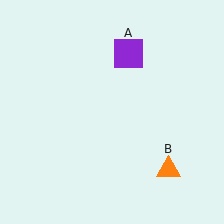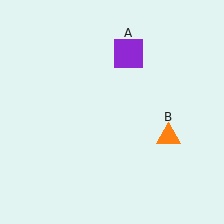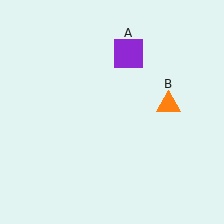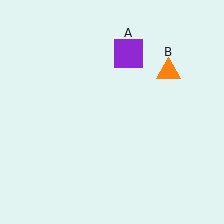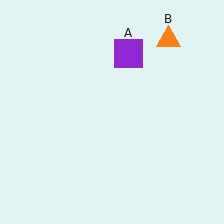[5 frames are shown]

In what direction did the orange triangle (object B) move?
The orange triangle (object B) moved up.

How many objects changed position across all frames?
1 object changed position: orange triangle (object B).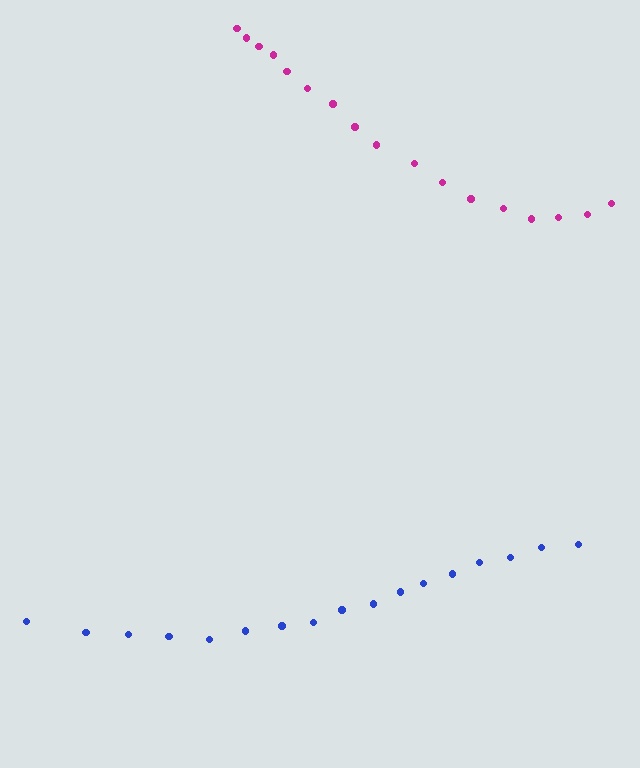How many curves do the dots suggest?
There are 2 distinct paths.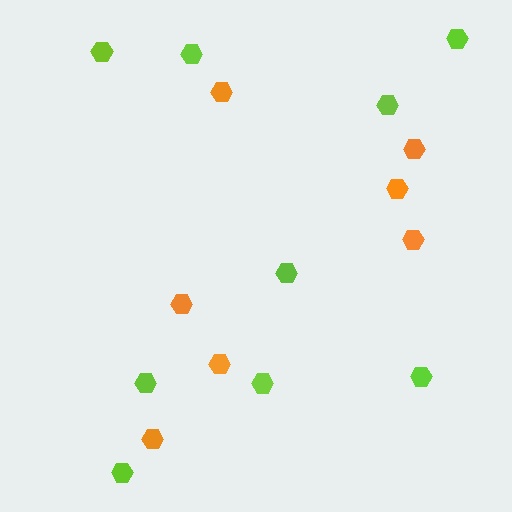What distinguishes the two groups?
There are 2 groups: one group of lime hexagons (9) and one group of orange hexagons (7).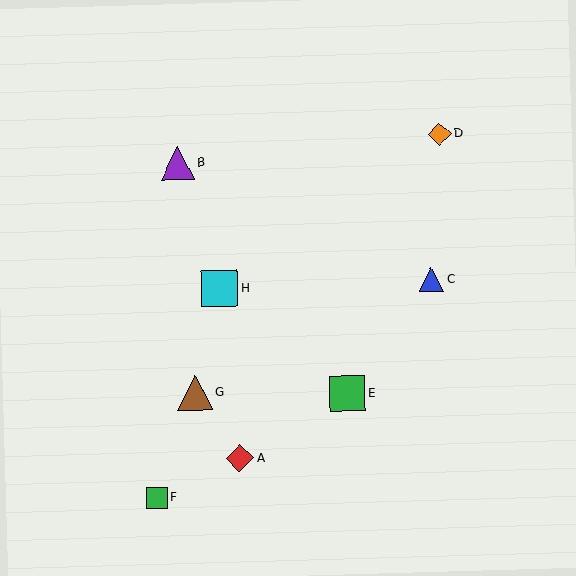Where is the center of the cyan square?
The center of the cyan square is at (220, 289).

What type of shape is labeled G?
Shape G is a brown triangle.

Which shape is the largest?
The cyan square (labeled H) is the largest.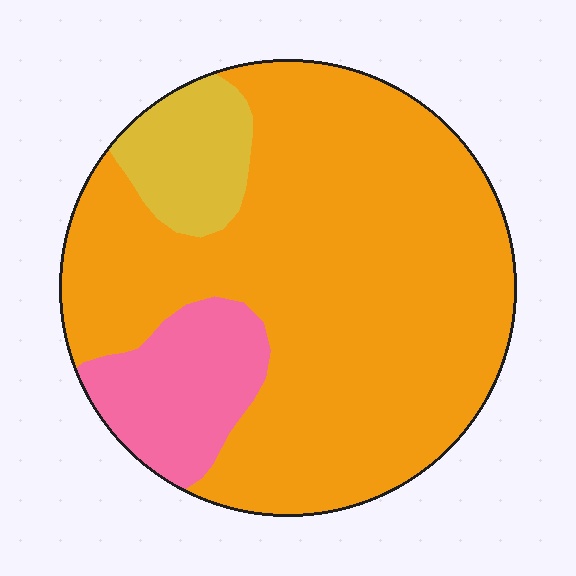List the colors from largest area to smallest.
From largest to smallest: orange, pink, yellow.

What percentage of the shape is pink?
Pink takes up less than a sixth of the shape.